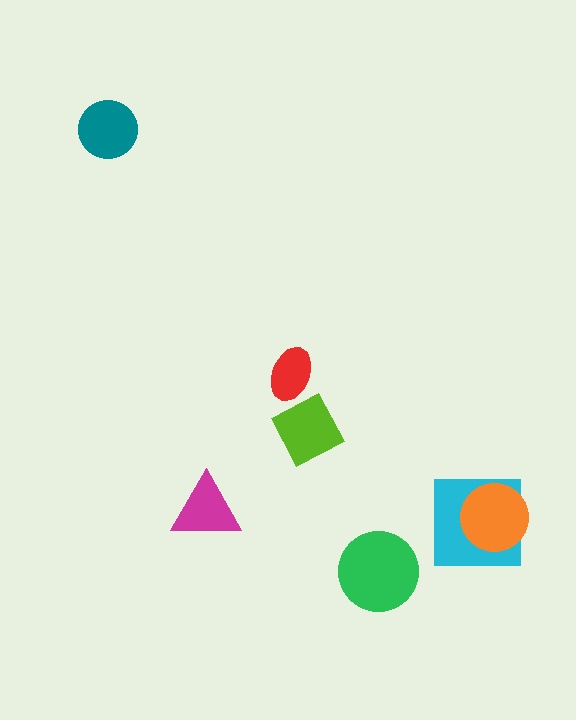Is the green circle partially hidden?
No, no other shape covers it.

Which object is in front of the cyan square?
The orange circle is in front of the cyan square.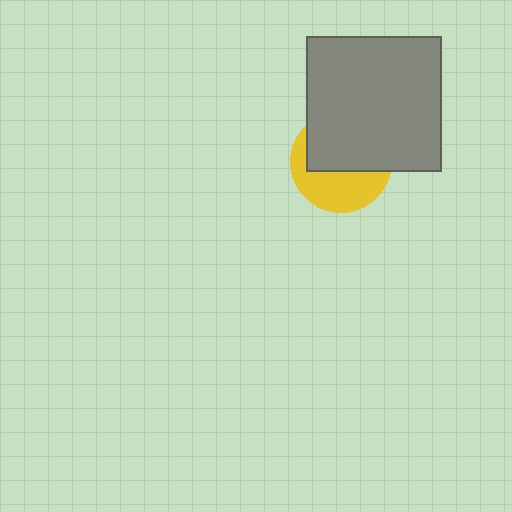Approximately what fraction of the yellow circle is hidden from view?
Roughly 55% of the yellow circle is hidden behind the gray square.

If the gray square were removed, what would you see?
You would see the complete yellow circle.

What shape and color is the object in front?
The object in front is a gray square.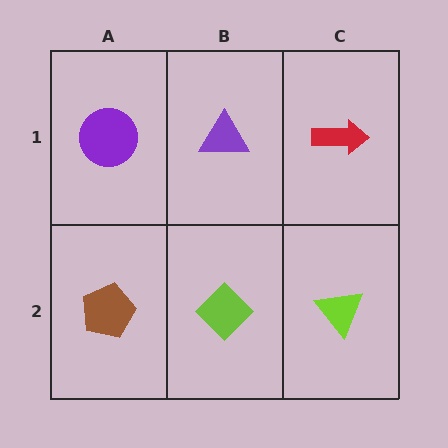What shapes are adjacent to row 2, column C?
A red arrow (row 1, column C), a lime diamond (row 2, column B).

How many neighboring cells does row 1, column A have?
2.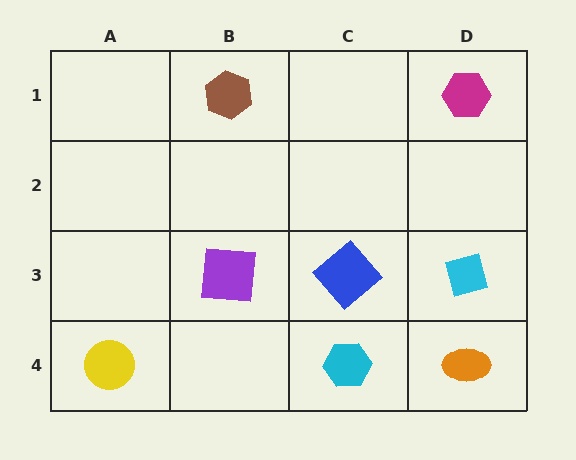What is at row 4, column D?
An orange ellipse.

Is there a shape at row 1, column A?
No, that cell is empty.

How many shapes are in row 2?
0 shapes.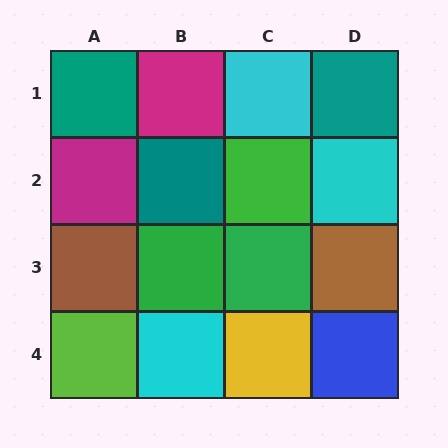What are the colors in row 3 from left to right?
Brown, green, green, brown.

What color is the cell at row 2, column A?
Magenta.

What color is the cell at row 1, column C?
Cyan.